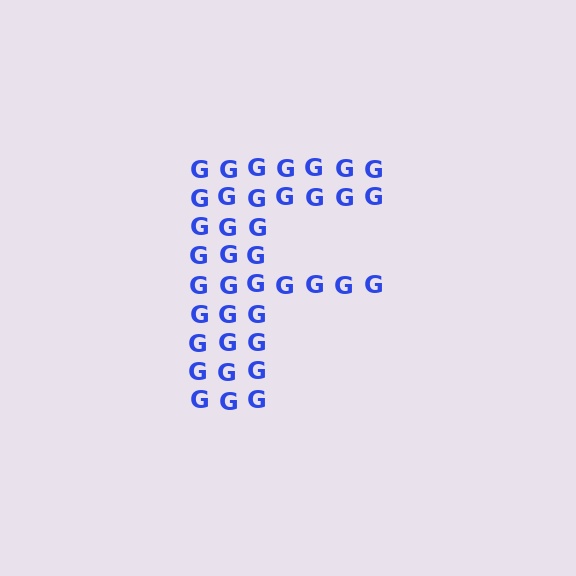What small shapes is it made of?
It is made of small letter G's.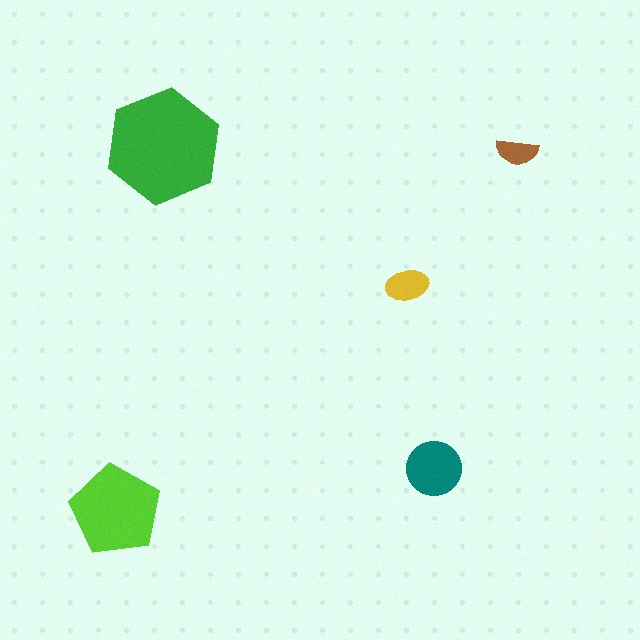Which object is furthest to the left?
The lime pentagon is leftmost.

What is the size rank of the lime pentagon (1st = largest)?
2nd.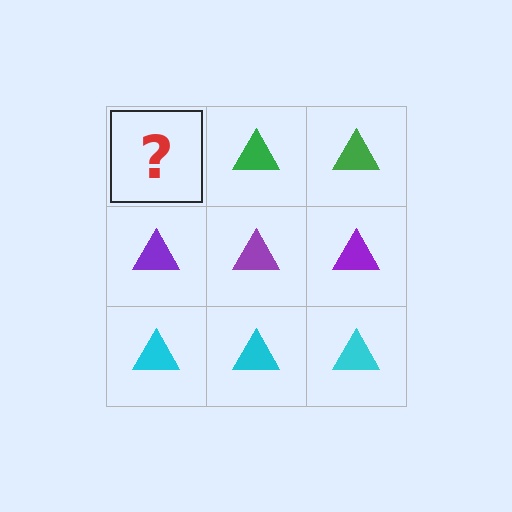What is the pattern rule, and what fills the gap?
The rule is that each row has a consistent color. The gap should be filled with a green triangle.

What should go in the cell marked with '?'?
The missing cell should contain a green triangle.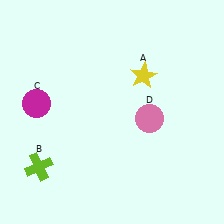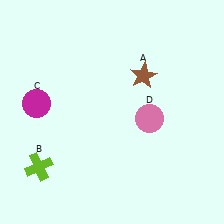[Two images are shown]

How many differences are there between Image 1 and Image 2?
There is 1 difference between the two images.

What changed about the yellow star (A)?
In Image 1, A is yellow. In Image 2, it changed to brown.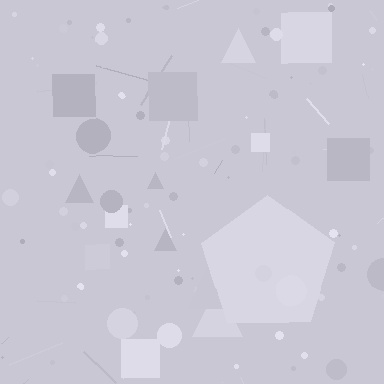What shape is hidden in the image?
A pentagon is hidden in the image.